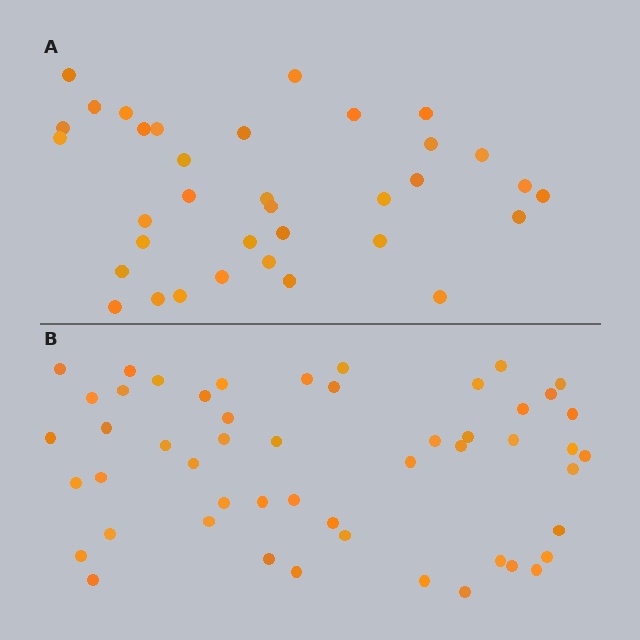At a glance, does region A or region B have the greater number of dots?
Region B (the bottom region) has more dots.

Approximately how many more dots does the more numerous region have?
Region B has approximately 15 more dots than region A.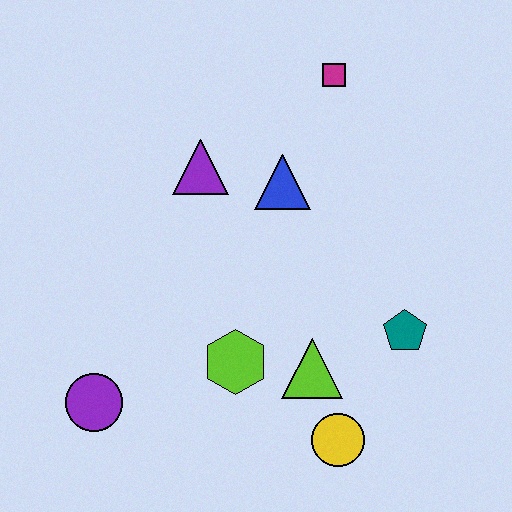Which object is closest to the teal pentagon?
The lime triangle is closest to the teal pentagon.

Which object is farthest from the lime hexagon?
The magenta square is farthest from the lime hexagon.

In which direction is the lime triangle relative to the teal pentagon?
The lime triangle is to the left of the teal pentagon.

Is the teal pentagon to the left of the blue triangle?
No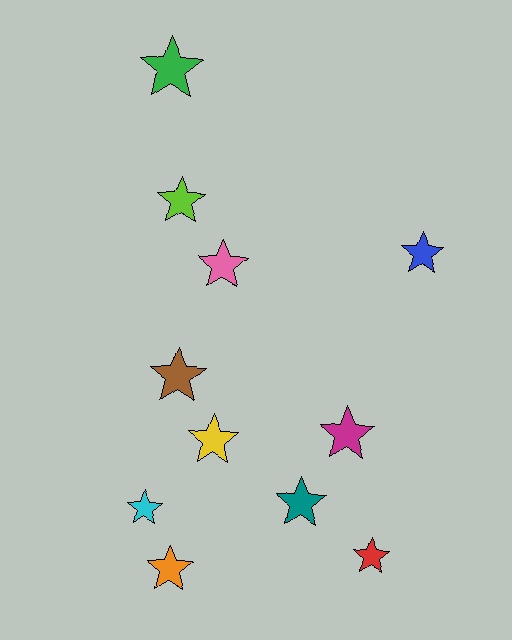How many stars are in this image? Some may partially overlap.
There are 11 stars.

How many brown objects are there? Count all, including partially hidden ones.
There is 1 brown object.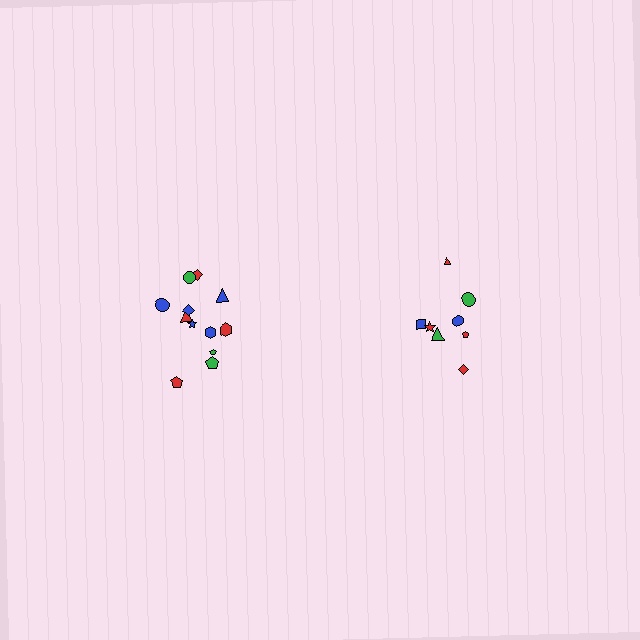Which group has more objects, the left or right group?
The left group.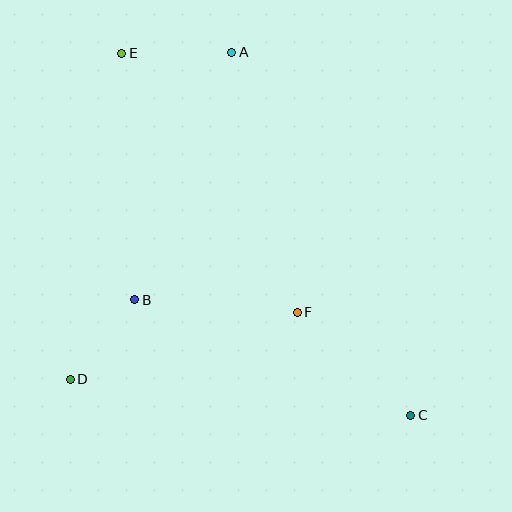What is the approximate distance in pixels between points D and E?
The distance between D and E is approximately 330 pixels.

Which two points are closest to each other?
Points B and D are closest to each other.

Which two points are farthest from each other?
Points C and E are farthest from each other.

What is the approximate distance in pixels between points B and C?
The distance between B and C is approximately 299 pixels.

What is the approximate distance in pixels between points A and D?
The distance between A and D is approximately 365 pixels.